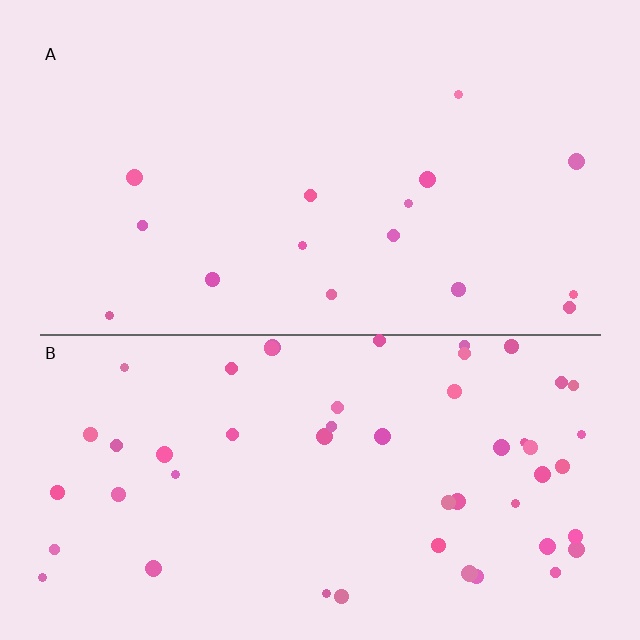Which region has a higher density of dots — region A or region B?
B (the bottom).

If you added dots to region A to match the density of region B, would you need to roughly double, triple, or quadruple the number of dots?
Approximately triple.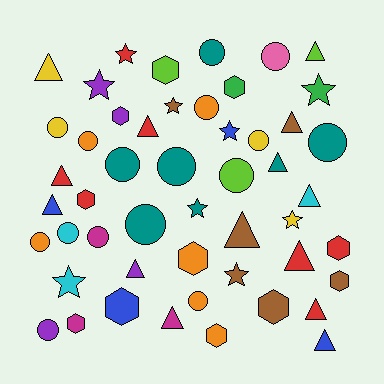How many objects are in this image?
There are 50 objects.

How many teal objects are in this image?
There are 7 teal objects.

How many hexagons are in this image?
There are 11 hexagons.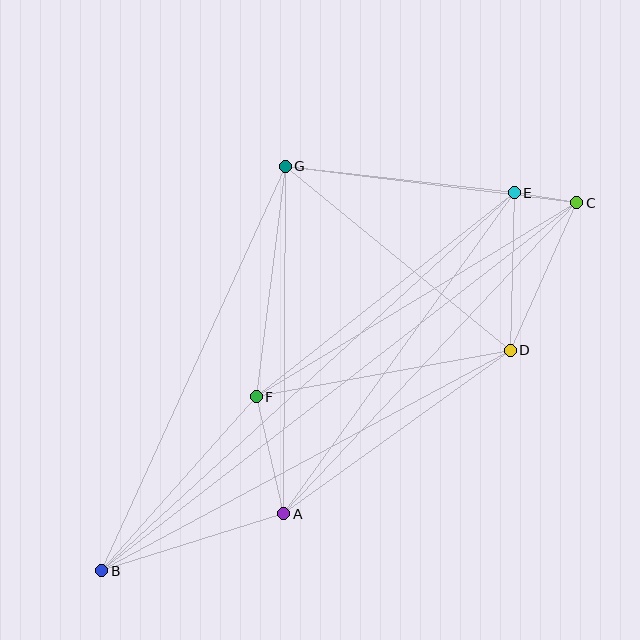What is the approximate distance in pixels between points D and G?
The distance between D and G is approximately 291 pixels.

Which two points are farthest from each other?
Points B and C are farthest from each other.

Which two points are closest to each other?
Points C and E are closest to each other.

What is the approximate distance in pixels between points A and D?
The distance between A and D is approximately 279 pixels.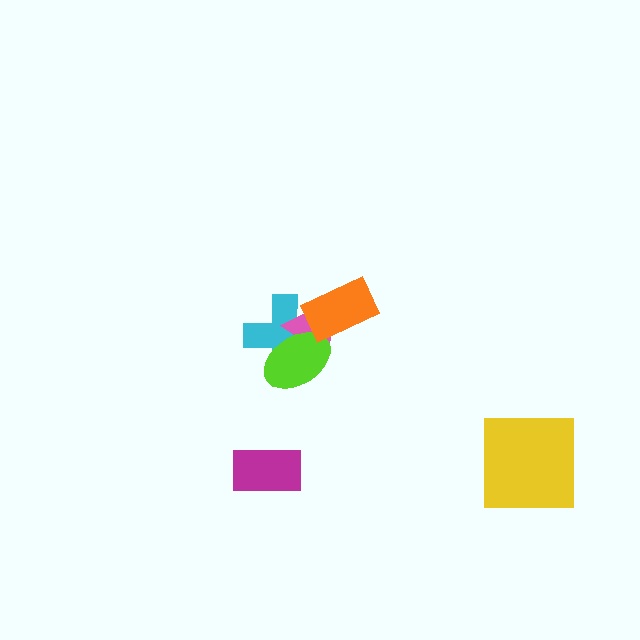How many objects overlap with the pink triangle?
3 objects overlap with the pink triangle.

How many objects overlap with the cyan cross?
3 objects overlap with the cyan cross.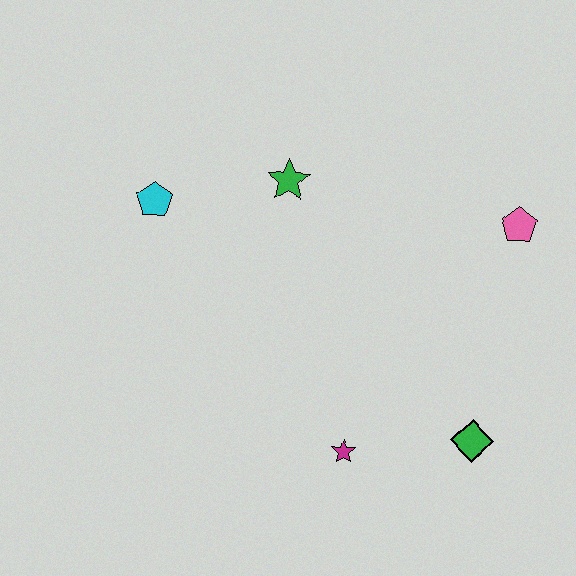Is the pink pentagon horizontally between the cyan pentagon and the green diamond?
No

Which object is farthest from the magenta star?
The cyan pentagon is farthest from the magenta star.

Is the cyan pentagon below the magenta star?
No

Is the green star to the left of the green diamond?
Yes